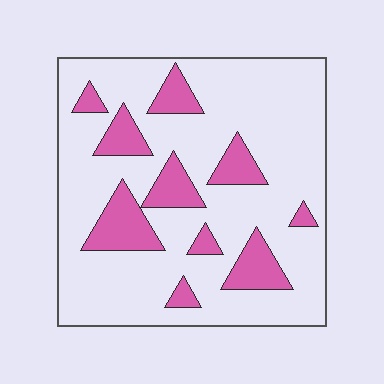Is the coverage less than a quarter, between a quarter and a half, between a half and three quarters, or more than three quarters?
Less than a quarter.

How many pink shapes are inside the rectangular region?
10.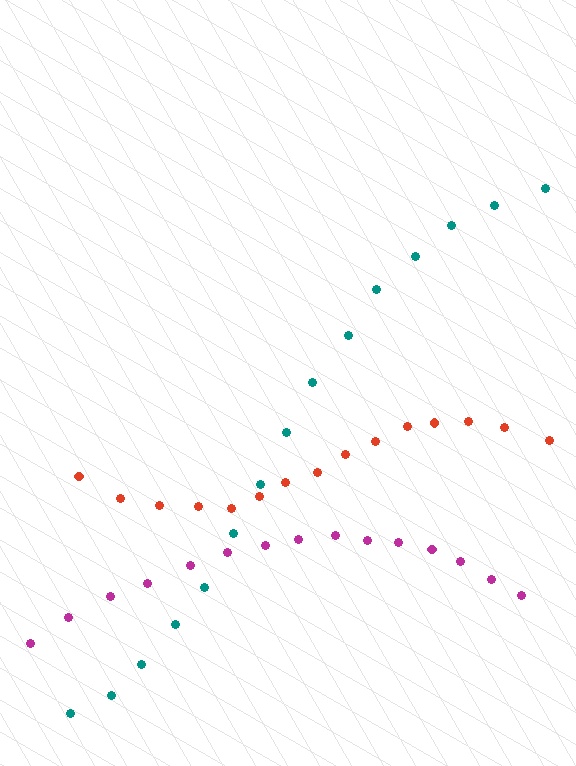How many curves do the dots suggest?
There are 3 distinct paths.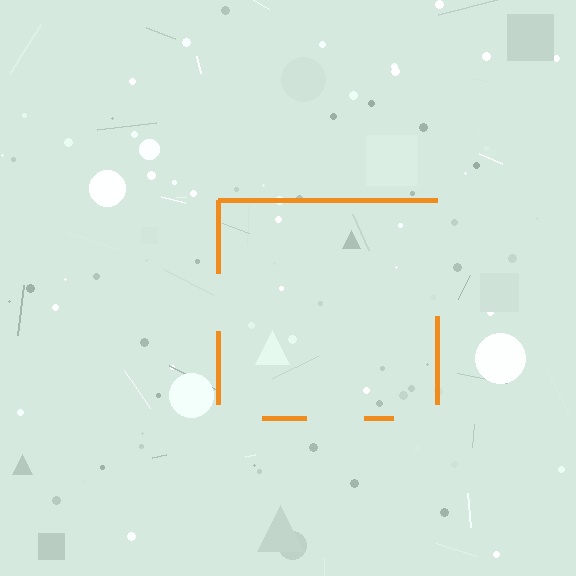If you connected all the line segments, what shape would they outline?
They would outline a square.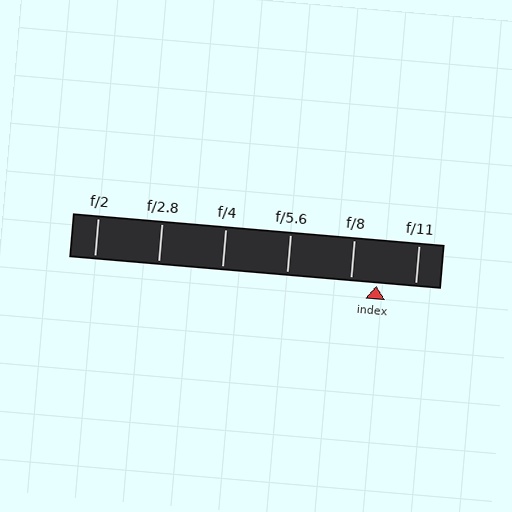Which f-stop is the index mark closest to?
The index mark is closest to f/8.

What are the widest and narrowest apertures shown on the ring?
The widest aperture shown is f/2 and the narrowest is f/11.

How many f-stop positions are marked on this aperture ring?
There are 6 f-stop positions marked.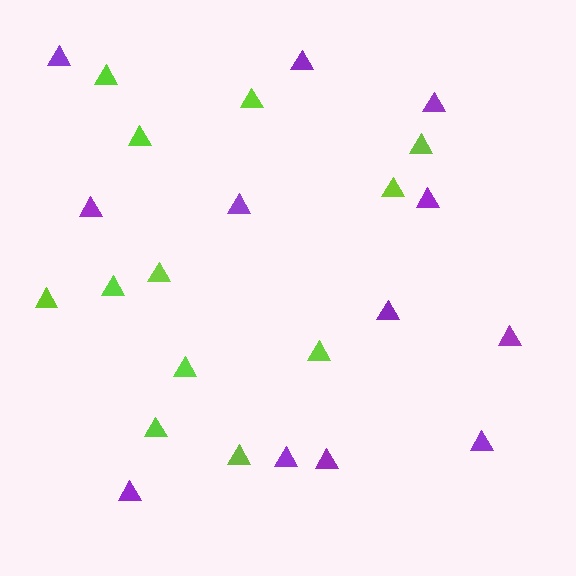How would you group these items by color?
There are 2 groups: one group of purple triangles (12) and one group of lime triangles (12).